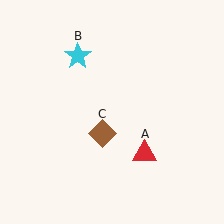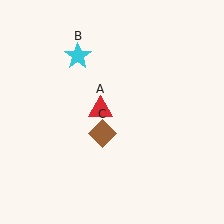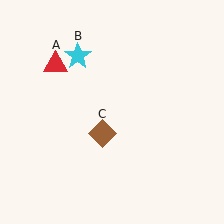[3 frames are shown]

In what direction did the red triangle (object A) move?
The red triangle (object A) moved up and to the left.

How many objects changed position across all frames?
1 object changed position: red triangle (object A).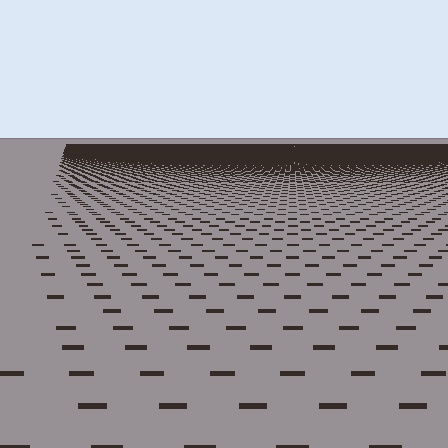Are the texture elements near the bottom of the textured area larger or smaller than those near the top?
Larger. Near the bottom, elements are closer to the viewer and appear at a bigger on-screen size.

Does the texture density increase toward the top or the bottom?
Density increases toward the top.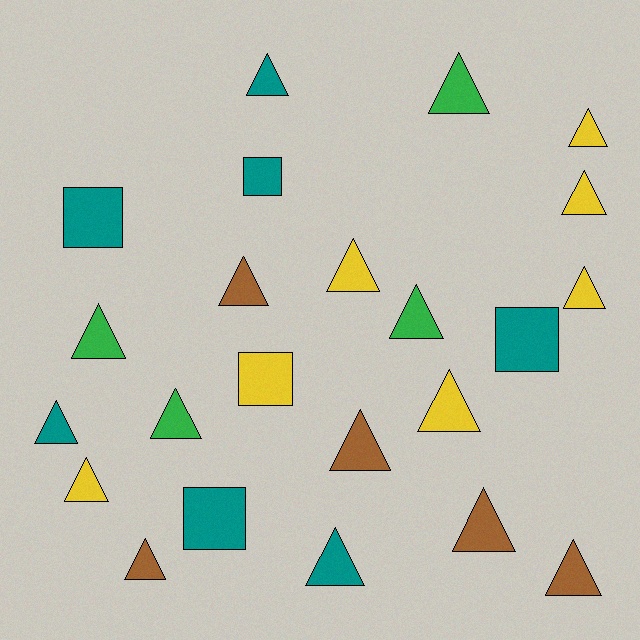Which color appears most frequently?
Yellow, with 7 objects.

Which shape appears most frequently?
Triangle, with 18 objects.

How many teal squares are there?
There are 4 teal squares.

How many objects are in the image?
There are 23 objects.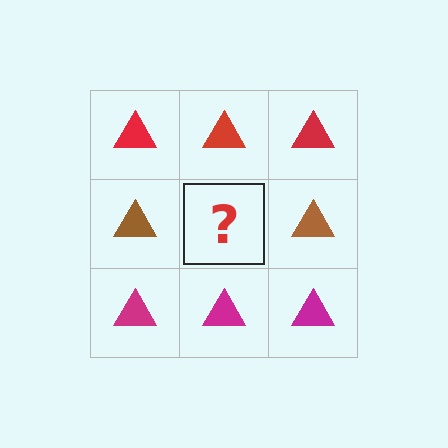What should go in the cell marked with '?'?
The missing cell should contain a brown triangle.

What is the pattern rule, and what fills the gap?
The rule is that each row has a consistent color. The gap should be filled with a brown triangle.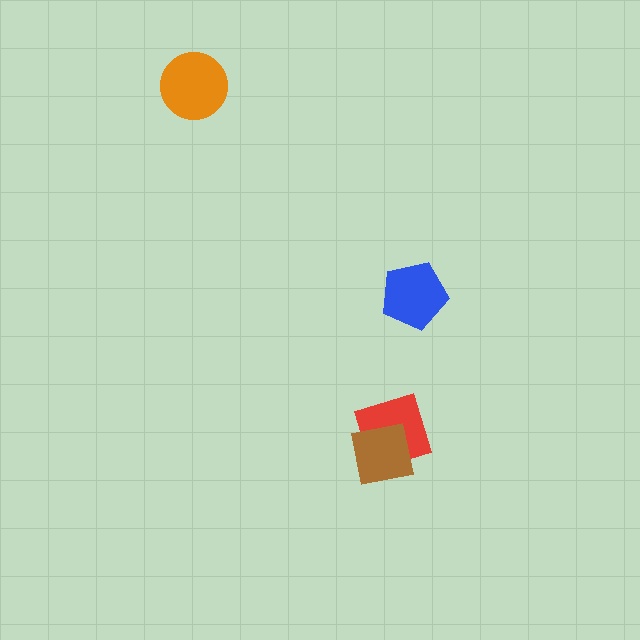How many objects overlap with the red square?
1 object overlaps with the red square.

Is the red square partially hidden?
Yes, it is partially covered by another shape.